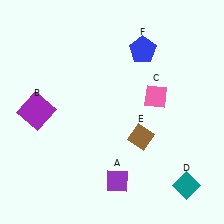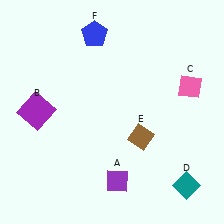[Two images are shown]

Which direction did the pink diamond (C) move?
The pink diamond (C) moved right.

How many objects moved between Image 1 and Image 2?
2 objects moved between the two images.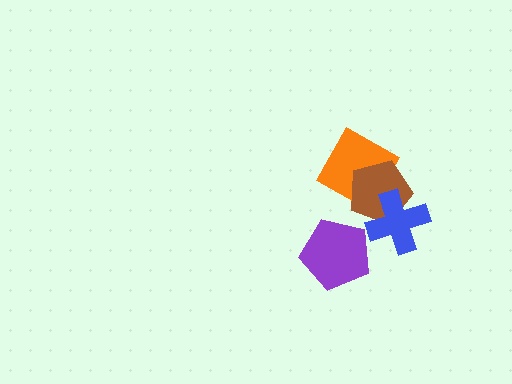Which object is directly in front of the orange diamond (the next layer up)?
The brown pentagon is directly in front of the orange diamond.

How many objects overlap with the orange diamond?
2 objects overlap with the orange diamond.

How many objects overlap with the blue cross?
2 objects overlap with the blue cross.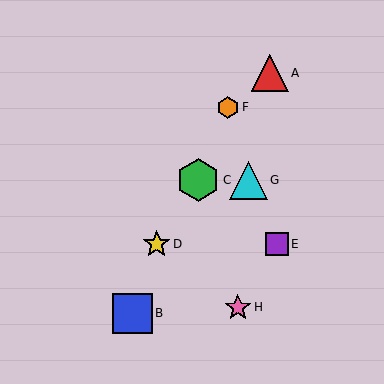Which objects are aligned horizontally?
Objects D, E are aligned horizontally.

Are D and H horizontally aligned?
No, D is at y≈244 and H is at y≈307.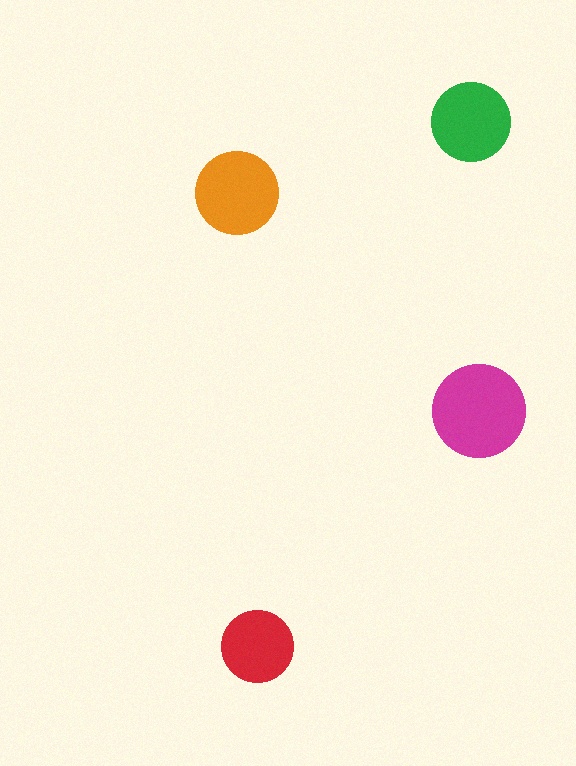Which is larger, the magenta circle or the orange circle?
The magenta one.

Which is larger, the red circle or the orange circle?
The orange one.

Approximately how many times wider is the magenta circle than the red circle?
About 1.5 times wider.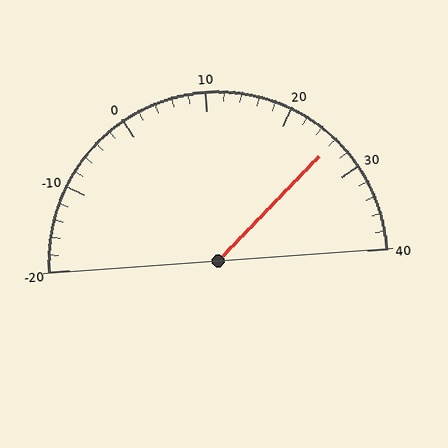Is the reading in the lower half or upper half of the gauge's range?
The reading is in the upper half of the range (-20 to 40).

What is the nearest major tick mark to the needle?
The nearest major tick mark is 30.